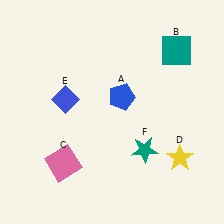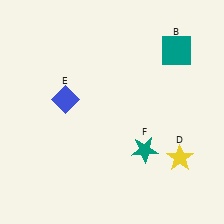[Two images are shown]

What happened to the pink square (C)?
The pink square (C) was removed in Image 2. It was in the bottom-left area of Image 1.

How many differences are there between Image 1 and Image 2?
There are 2 differences between the two images.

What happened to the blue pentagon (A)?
The blue pentagon (A) was removed in Image 2. It was in the top-right area of Image 1.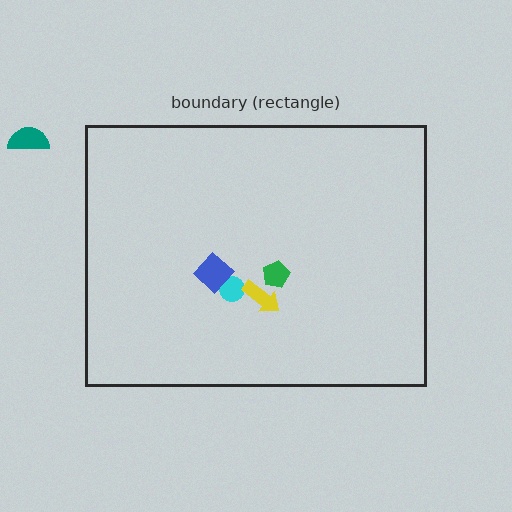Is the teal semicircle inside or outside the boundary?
Outside.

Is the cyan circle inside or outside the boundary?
Inside.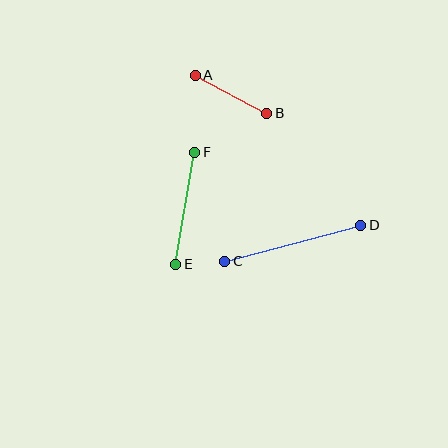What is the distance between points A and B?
The distance is approximately 81 pixels.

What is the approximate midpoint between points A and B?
The midpoint is at approximately (231, 94) pixels.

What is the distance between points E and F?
The distance is approximately 113 pixels.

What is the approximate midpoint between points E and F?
The midpoint is at approximately (185, 208) pixels.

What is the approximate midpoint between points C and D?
The midpoint is at approximately (293, 243) pixels.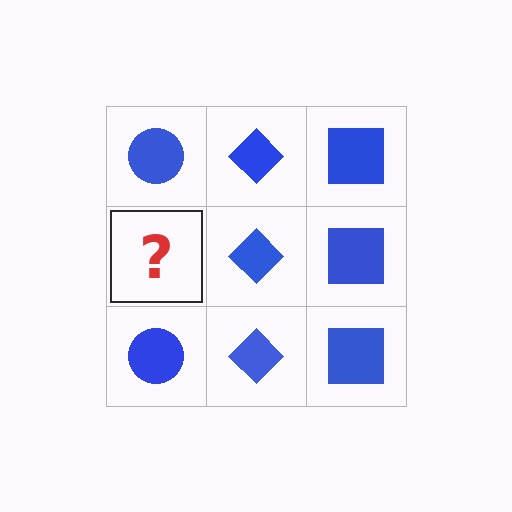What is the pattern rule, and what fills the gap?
The rule is that each column has a consistent shape. The gap should be filled with a blue circle.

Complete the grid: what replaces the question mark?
The question mark should be replaced with a blue circle.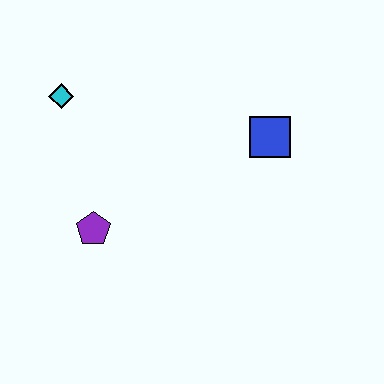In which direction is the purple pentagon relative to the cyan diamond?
The purple pentagon is below the cyan diamond.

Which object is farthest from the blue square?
The cyan diamond is farthest from the blue square.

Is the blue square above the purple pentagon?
Yes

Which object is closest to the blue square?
The purple pentagon is closest to the blue square.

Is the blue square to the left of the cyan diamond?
No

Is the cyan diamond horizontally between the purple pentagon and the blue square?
No